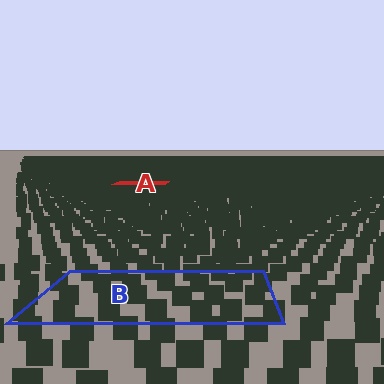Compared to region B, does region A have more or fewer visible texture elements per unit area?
Region A has more texture elements per unit area — they are packed more densely because it is farther away.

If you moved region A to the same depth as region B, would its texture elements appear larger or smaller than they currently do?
They would appear larger. At a closer depth, the same texture elements are projected at a bigger on-screen size.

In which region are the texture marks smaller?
The texture marks are smaller in region A, because it is farther away.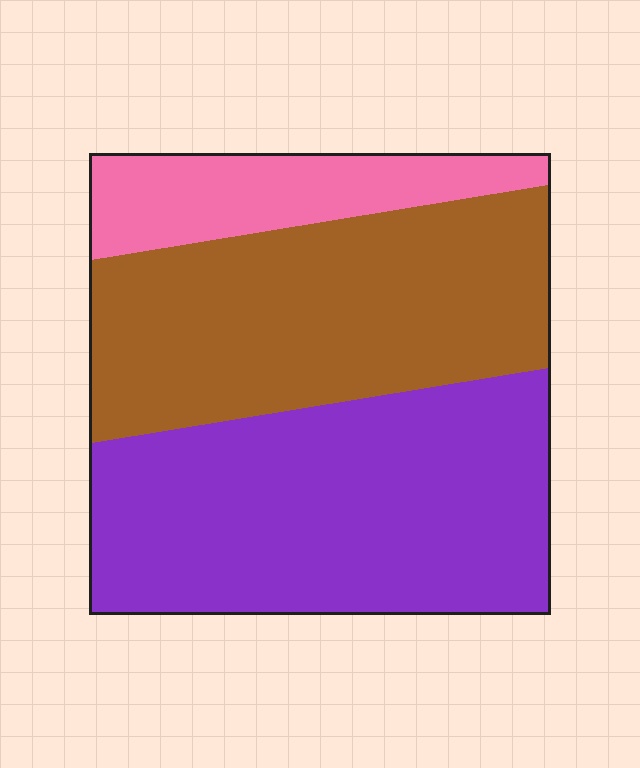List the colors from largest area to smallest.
From largest to smallest: purple, brown, pink.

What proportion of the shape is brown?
Brown covers around 40% of the shape.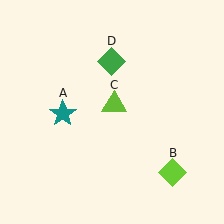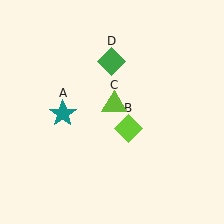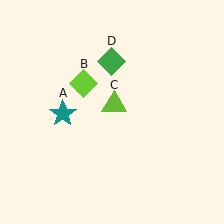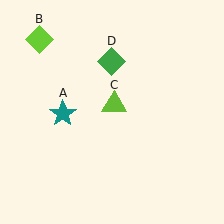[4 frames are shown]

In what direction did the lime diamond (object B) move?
The lime diamond (object B) moved up and to the left.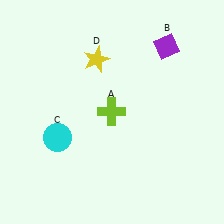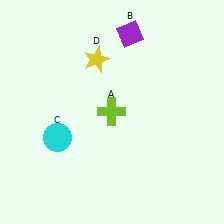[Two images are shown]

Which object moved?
The purple diamond (B) moved left.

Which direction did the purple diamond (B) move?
The purple diamond (B) moved left.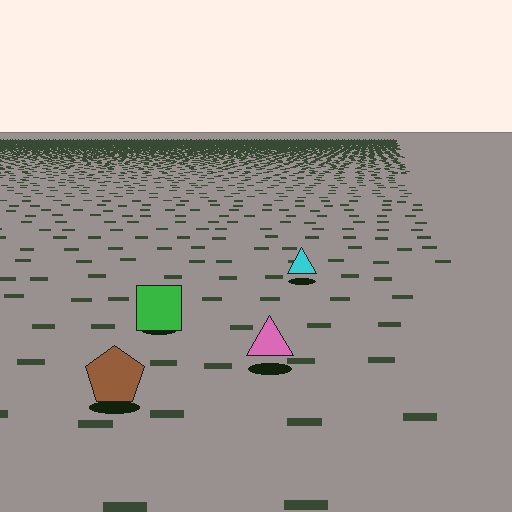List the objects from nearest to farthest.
From nearest to farthest: the brown pentagon, the pink triangle, the green square, the cyan triangle.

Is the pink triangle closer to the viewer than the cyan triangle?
Yes. The pink triangle is closer — you can tell from the texture gradient: the ground texture is coarser near it.